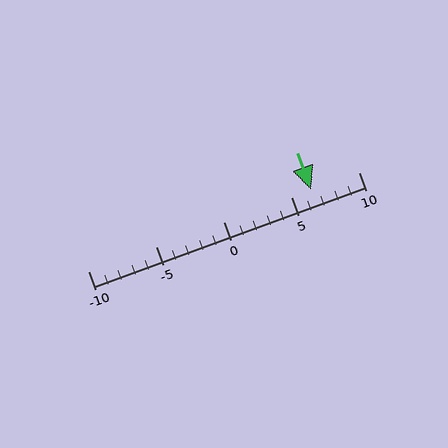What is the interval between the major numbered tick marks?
The major tick marks are spaced 5 units apart.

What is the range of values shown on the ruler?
The ruler shows values from -10 to 10.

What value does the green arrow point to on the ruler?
The green arrow points to approximately 6.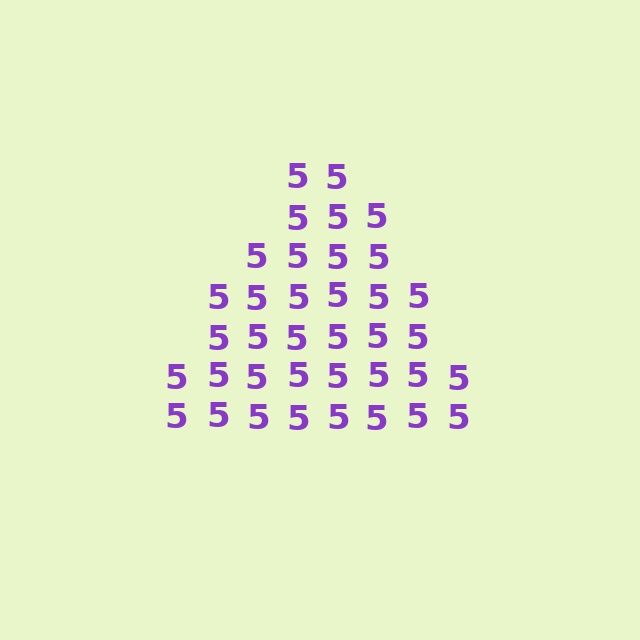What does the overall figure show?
The overall figure shows a triangle.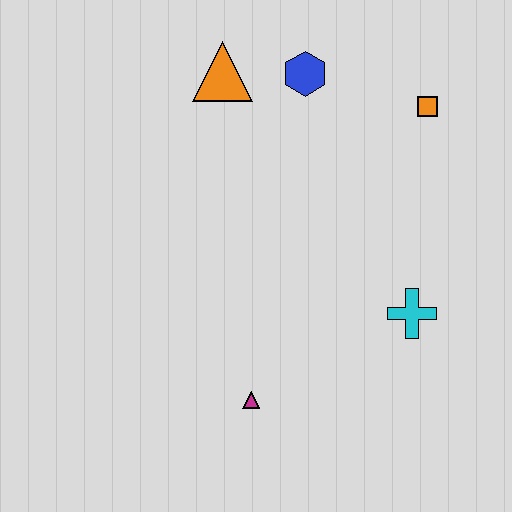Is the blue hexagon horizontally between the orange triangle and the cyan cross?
Yes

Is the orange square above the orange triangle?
No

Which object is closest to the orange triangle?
The blue hexagon is closest to the orange triangle.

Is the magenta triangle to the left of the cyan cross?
Yes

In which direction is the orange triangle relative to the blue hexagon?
The orange triangle is to the left of the blue hexagon.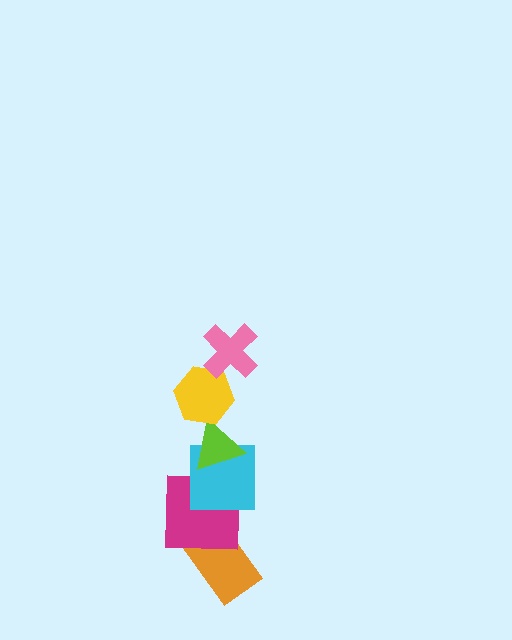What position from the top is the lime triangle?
The lime triangle is 3rd from the top.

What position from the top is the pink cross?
The pink cross is 1st from the top.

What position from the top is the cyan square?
The cyan square is 4th from the top.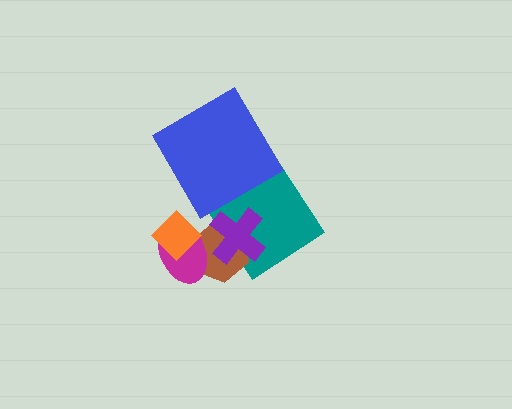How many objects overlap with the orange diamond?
2 objects overlap with the orange diamond.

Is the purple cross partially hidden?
No, no other shape covers it.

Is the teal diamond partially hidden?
Yes, it is partially covered by another shape.